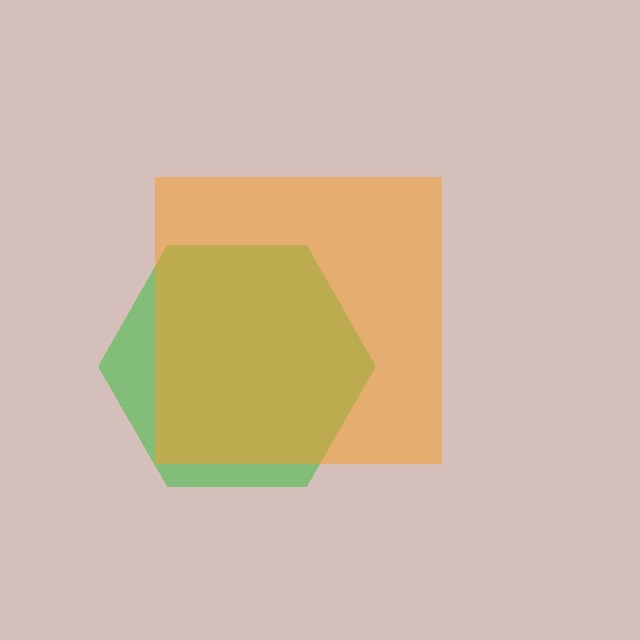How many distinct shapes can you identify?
There are 2 distinct shapes: a green hexagon, an orange square.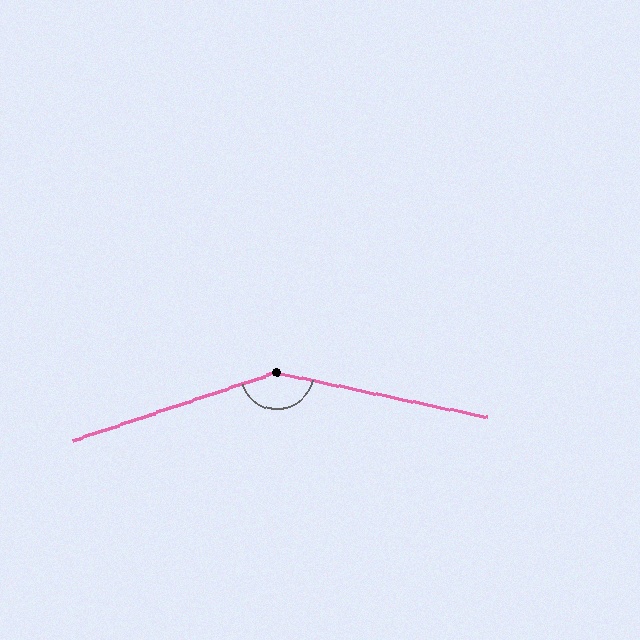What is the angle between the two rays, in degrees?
Approximately 149 degrees.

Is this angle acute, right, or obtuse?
It is obtuse.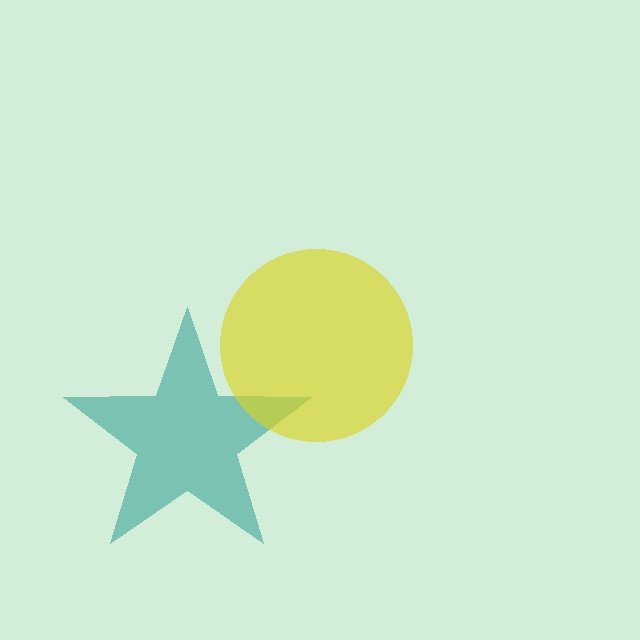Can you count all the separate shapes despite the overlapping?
Yes, there are 2 separate shapes.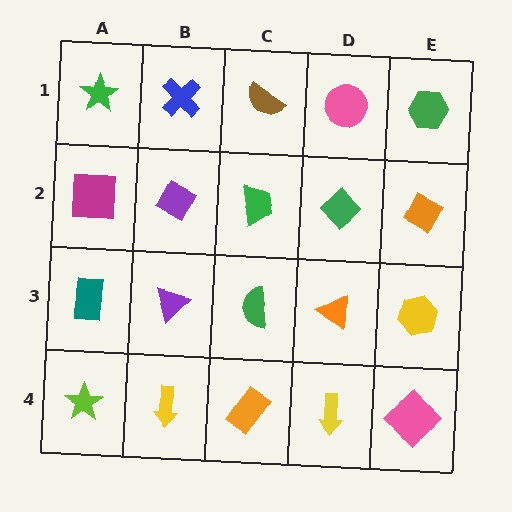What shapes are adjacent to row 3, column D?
A green diamond (row 2, column D), a yellow arrow (row 4, column D), a green semicircle (row 3, column C), a yellow hexagon (row 3, column E).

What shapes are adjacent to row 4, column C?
A green semicircle (row 3, column C), a yellow arrow (row 4, column B), a yellow arrow (row 4, column D).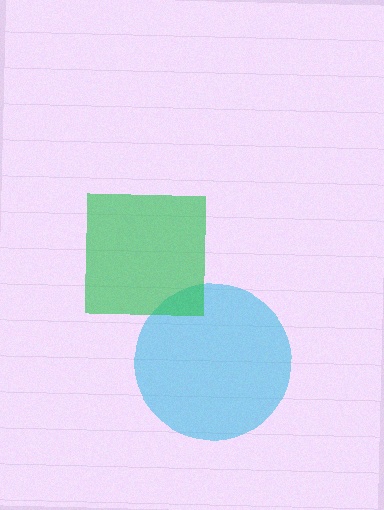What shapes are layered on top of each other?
The layered shapes are: a cyan circle, a green square.